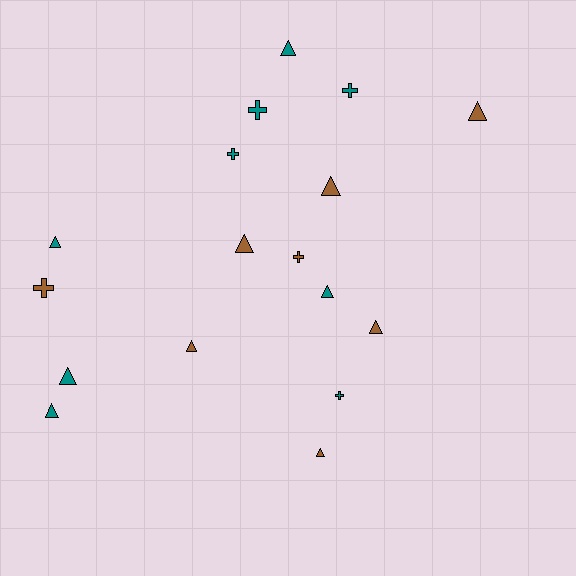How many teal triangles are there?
There are 5 teal triangles.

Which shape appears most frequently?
Triangle, with 11 objects.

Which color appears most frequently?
Teal, with 9 objects.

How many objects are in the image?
There are 17 objects.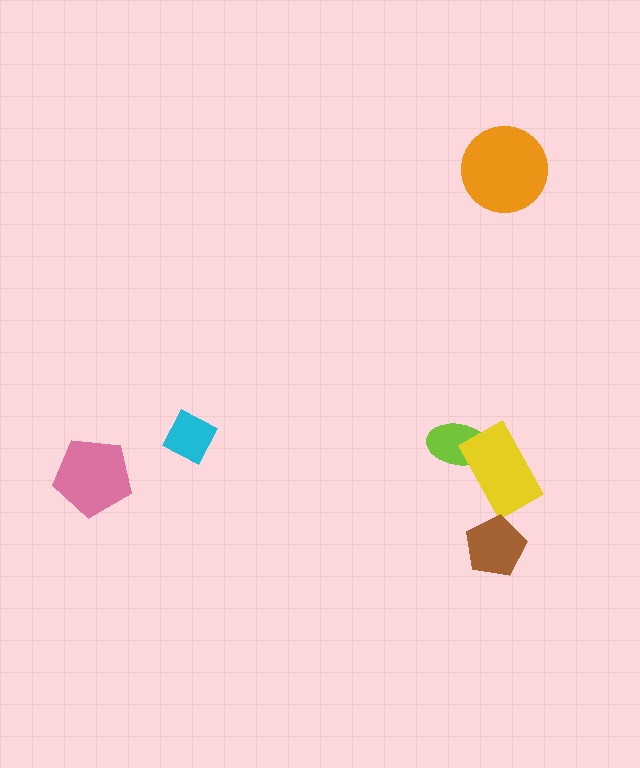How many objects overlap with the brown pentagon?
0 objects overlap with the brown pentagon.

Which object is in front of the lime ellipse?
The yellow rectangle is in front of the lime ellipse.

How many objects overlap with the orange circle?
0 objects overlap with the orange circle.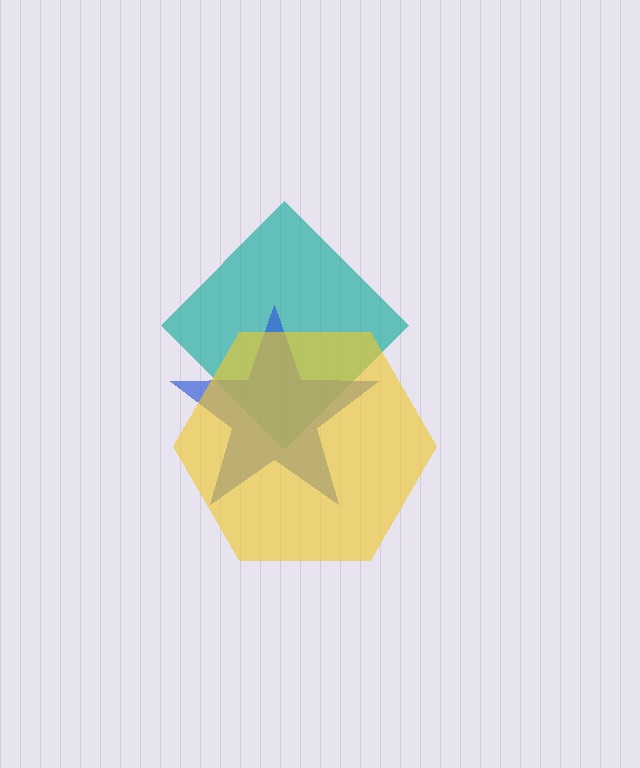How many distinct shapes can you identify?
There are 3 distinct shapes: a teal diamond, a blue star, a yellow hexagon.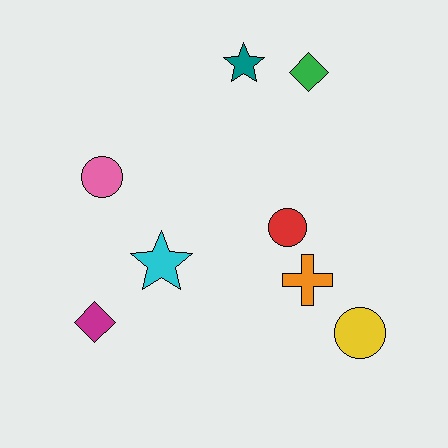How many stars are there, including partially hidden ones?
There are 2 stars.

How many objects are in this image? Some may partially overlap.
There are 8 objects.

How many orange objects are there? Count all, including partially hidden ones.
There is 1 orange object.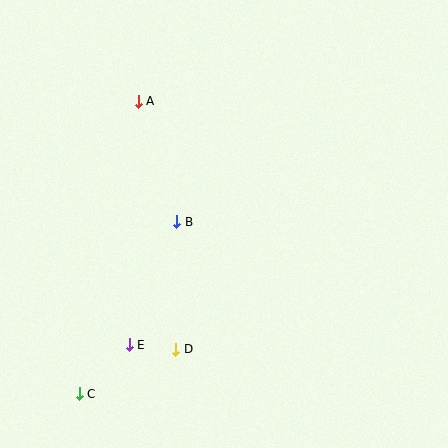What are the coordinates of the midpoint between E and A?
The midpoint between E and A is at (134, 223).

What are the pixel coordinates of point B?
Point B is at (177, 222).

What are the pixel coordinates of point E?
Point E is at (129, 345).